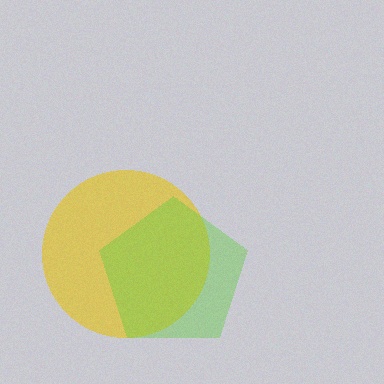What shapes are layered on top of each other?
The layered shapes are: a yellow circle, a lime pentagon.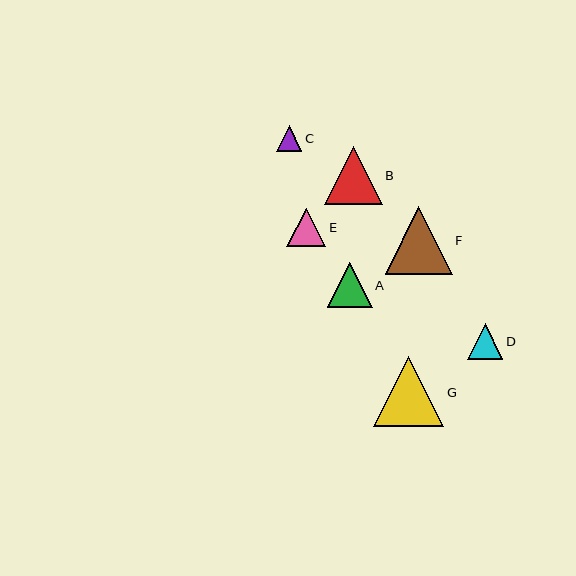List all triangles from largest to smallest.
From largest to smallest: G, F, B, A, E, D, C.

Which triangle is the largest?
Triangle G is the largest with a size of approximately 71 pixels.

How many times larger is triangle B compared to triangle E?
Triangle B is approximately 1.5 times the size of triangle E.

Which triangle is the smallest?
Triangle C is the smallest with a size of approximately 25 pixels.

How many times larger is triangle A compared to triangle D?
Triangle A is approximately 1.3 times the size of triangle D.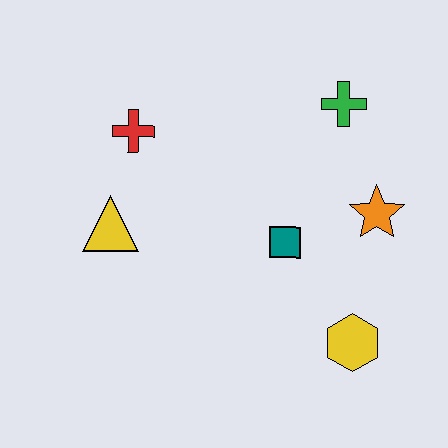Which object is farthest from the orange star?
The yellow triangle is farthest from the orange star.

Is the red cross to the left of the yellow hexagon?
Yes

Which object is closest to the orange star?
The teal square is closest to the orange star.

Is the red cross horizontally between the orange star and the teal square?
No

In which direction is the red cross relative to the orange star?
The red cross is to the left of the orange star.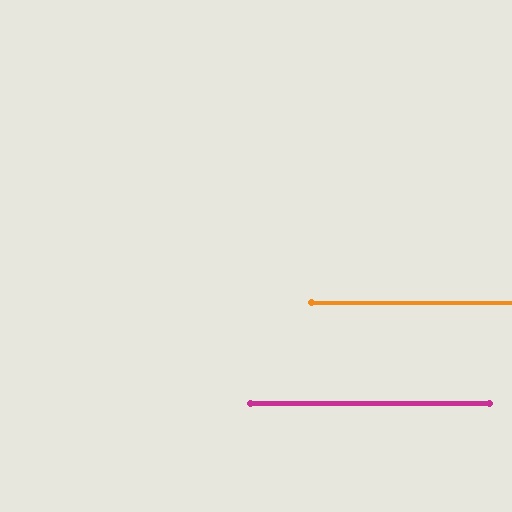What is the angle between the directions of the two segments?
Approximately 0 degrees.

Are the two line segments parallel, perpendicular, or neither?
Parallel — their directions differ by only 0.1°.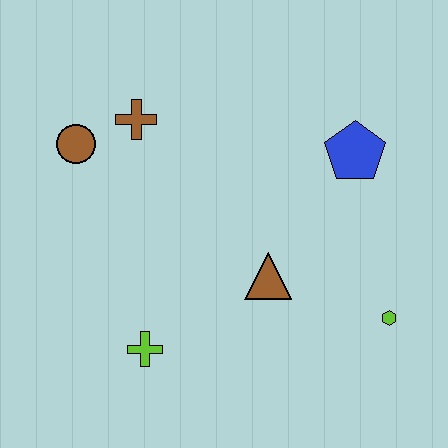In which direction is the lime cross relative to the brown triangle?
The lime cross is to the left of the brown triangle.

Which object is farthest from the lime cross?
The blue pentagon is farthest from the lime cross.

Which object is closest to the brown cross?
The brown circle is closest to the brown cross.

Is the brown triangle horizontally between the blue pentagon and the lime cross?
Yes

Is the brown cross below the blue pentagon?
No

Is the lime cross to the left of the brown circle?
No